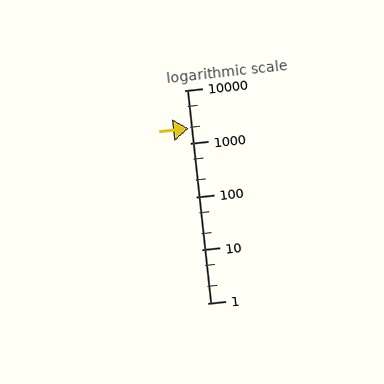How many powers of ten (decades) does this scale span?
The scale spans 4 decades, from 1 to 10000.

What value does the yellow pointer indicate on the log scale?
The pointer indicates approximately 1900.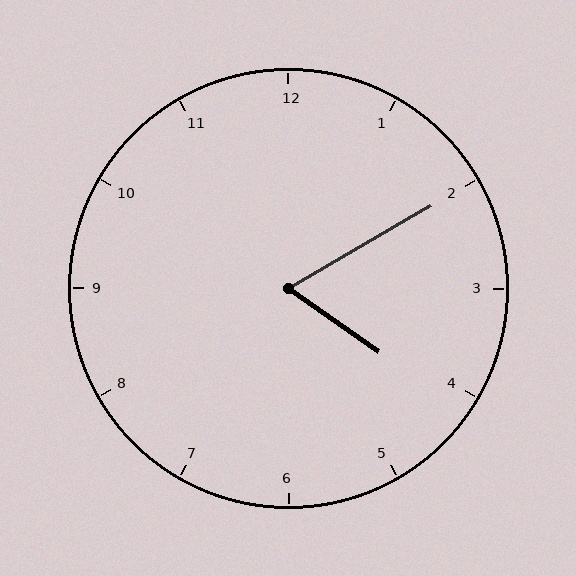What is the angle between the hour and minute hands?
Approximately 65 degrees.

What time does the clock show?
4:10.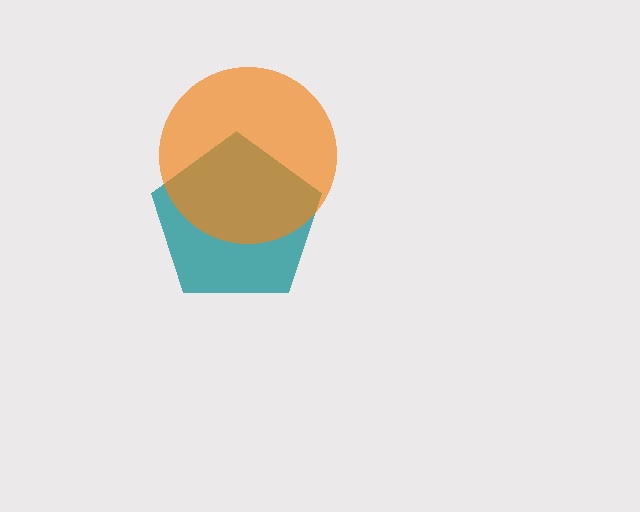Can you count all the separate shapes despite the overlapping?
Yes, there are 2 separate shapes.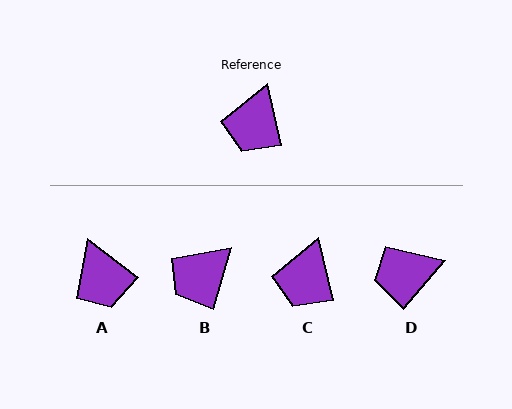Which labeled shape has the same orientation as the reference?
C.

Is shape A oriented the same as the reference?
No, it is off by about 40 degrees.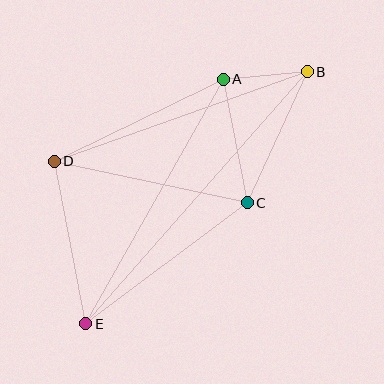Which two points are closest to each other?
Points A and B are closest to each other.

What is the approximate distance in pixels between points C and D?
The distance between C and D is approximately 197 pixels.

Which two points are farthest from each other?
Points B and E are farthest from each other.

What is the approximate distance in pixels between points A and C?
The distance between A and C is approximately 126 pixels.